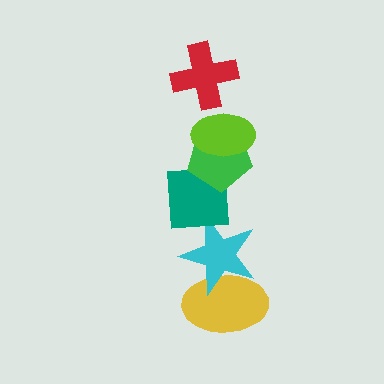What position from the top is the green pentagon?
The green pentagon is 3rd from the top.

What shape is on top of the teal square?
The green pentagon is on top of the teal square.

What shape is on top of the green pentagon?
The lime ellipse is on top of the green pentagon.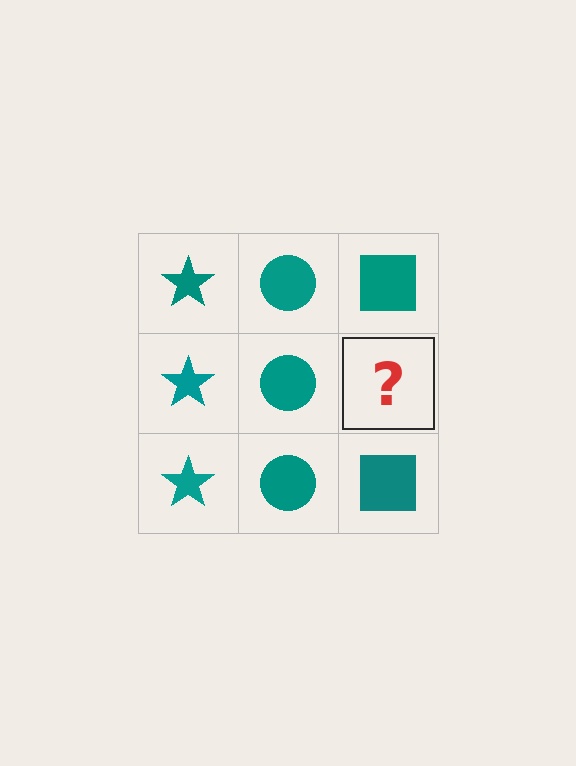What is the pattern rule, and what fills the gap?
The rule is that each column has a consistent shape. The gap should be filled with a teal square.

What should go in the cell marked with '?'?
The missing cell should contain a teal square.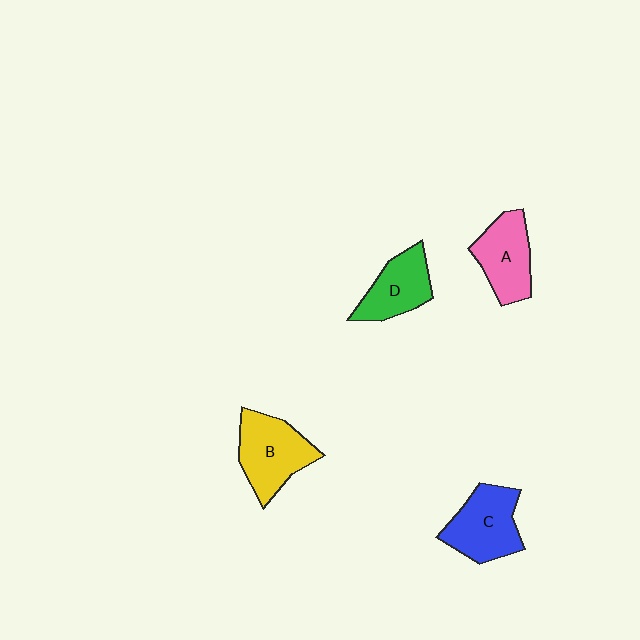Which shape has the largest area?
Shape B (yellow).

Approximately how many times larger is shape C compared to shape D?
Approximately 1.2 times.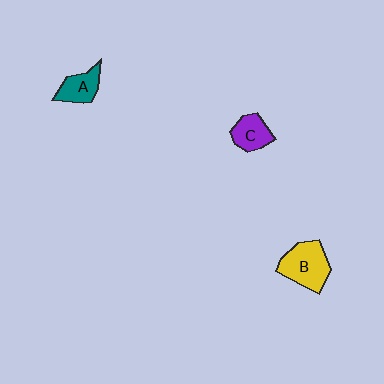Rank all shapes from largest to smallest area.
From largest to smallest: B (yellow), C (purple), A (teal).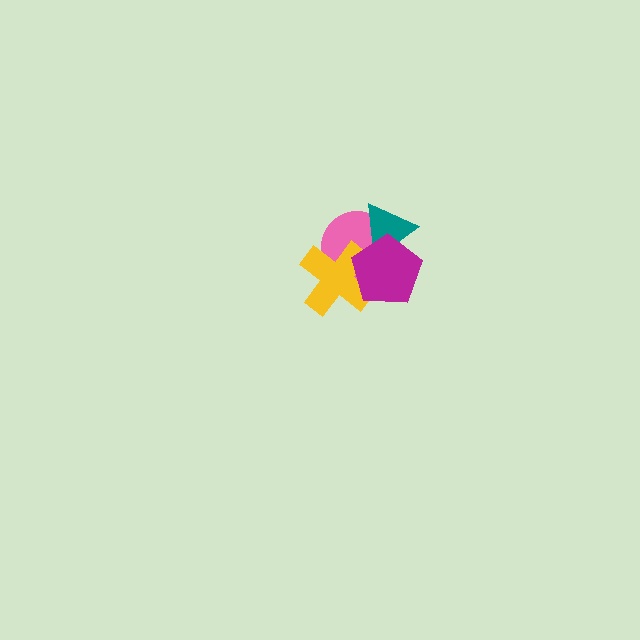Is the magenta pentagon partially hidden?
No, no other shape covers it.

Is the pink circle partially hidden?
Yes, it is partially covered by another shape.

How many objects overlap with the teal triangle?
2 objects overlap with the teal triangle.